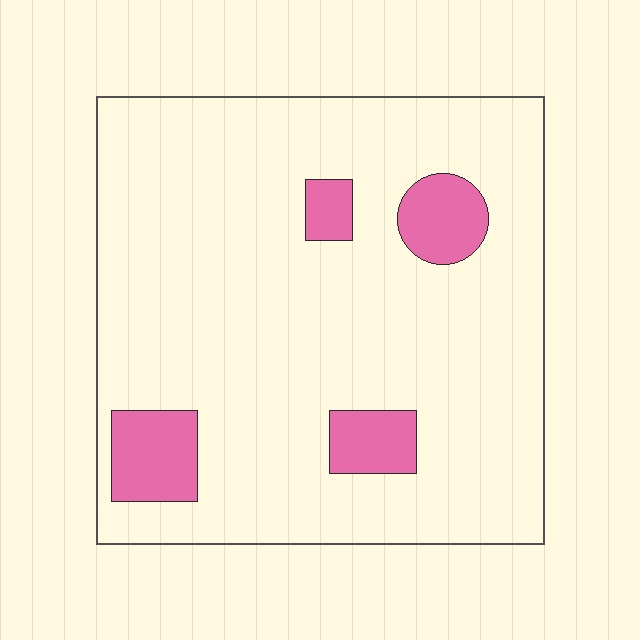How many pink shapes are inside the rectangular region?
4.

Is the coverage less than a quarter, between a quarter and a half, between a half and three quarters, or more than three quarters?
Less than a quarter.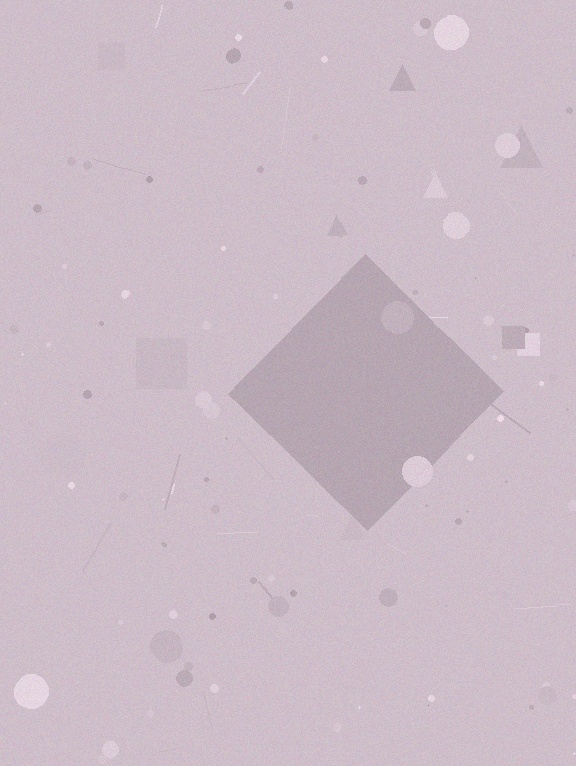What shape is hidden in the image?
A diamond is hidden in the image.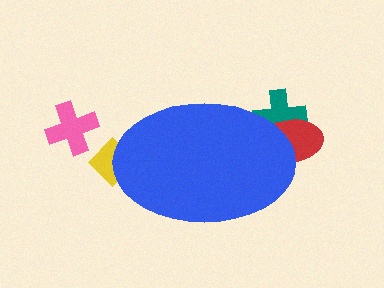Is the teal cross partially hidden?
Yes, the teal cross is partially hidden behind the blue ellipse.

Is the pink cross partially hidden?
No, the pink cross is fully visible.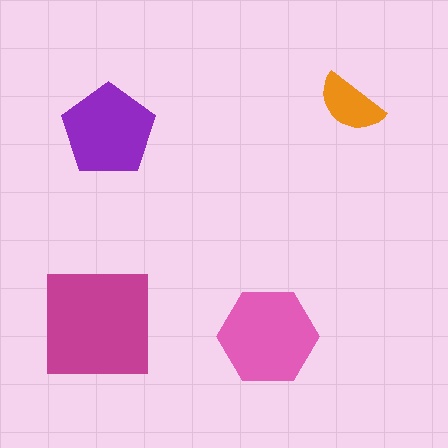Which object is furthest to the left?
The magenta square is leftmost.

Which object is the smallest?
The orange semicircle.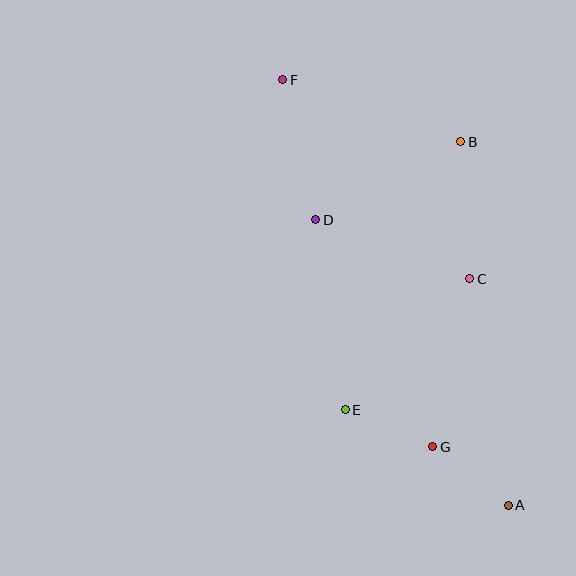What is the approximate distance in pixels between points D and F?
The distance between D and F is approximately 144 pixels.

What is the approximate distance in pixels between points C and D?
The distance between C and D is approximately 165 pixels.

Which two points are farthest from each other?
Points A and F are farthest from each other.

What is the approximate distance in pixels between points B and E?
The distance between B and E is approximately 292 pixels.